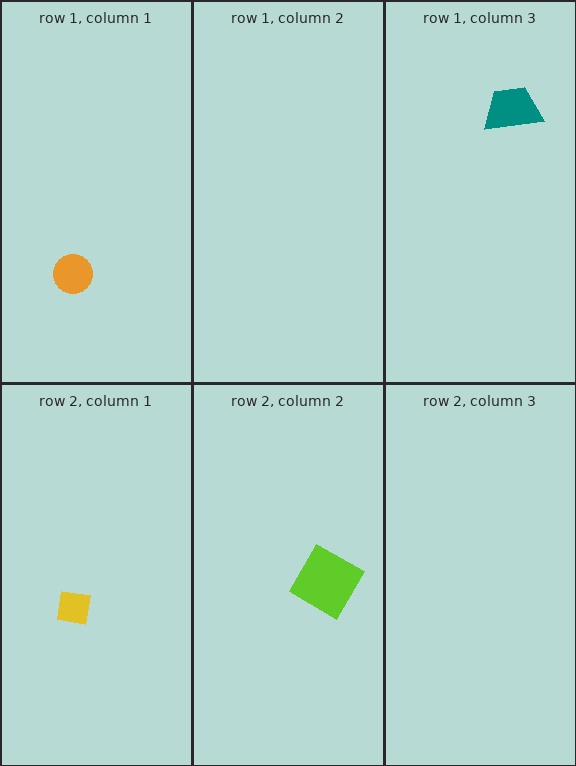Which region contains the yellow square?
The row 2, column 1 region.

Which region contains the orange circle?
The row 1, column 1 region.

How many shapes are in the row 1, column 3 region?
1.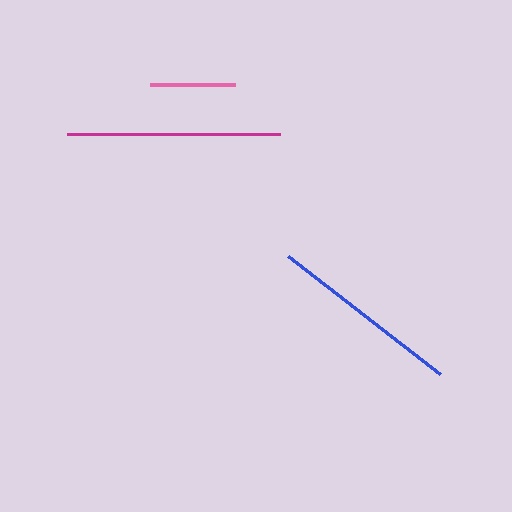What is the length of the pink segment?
The pink segment is approximately 85 pixels long.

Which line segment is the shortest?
The pink line is the shortest at approximately 85 pixels.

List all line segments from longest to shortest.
From longest to shortest: magenta, blue, pink.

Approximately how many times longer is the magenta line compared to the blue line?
The magenta line is approximately 1.1 times the length of the blue line.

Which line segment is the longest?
The magenta line is the longest at approximately 213 pixels.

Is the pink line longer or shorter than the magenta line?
The magenta line is longer than the pink line.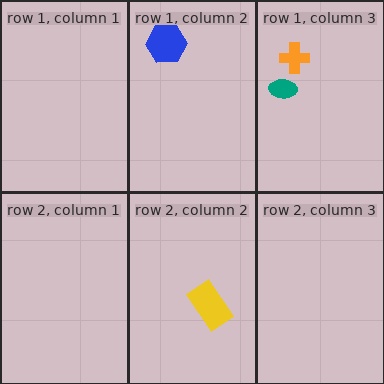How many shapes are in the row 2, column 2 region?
1.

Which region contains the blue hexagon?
The row 1, column 2 region.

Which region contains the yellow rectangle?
The row 2, column 2 region.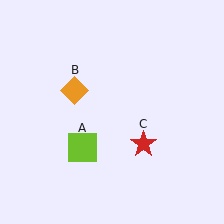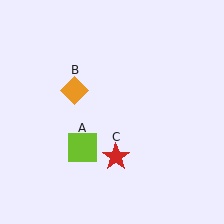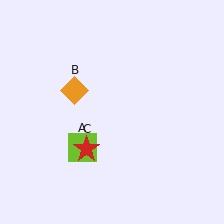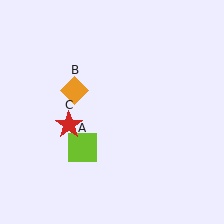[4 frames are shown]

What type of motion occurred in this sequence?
The red star (object C) rotated clockwise around the center of the scene.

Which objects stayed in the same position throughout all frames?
Lime square (object A) and orange diamond (object B) remained stationary.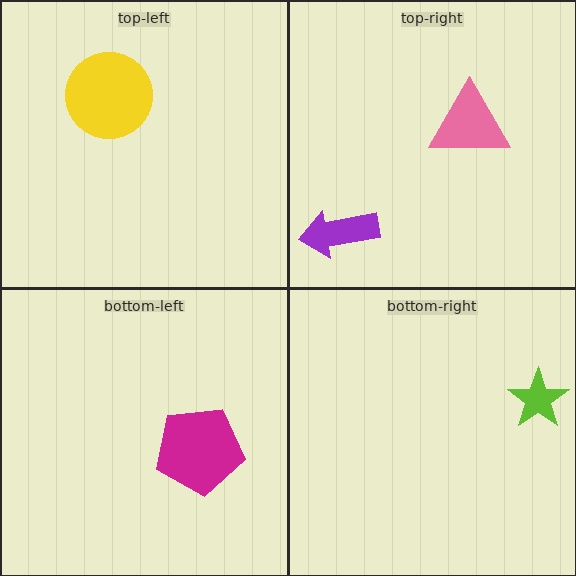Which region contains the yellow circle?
The top-left region.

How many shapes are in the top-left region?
1.